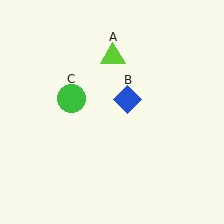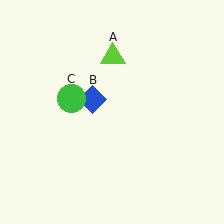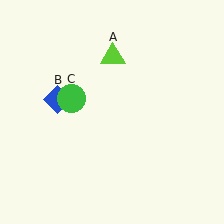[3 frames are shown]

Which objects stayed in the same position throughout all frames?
Lime triangle (object A) and green circle (object C) remained stationary.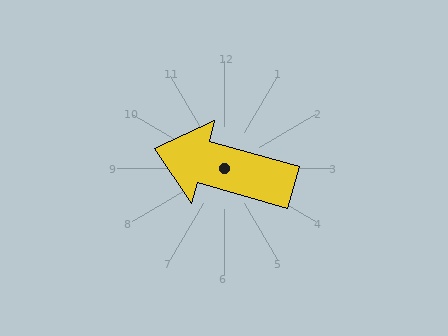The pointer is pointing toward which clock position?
Roughly 10 o'clock.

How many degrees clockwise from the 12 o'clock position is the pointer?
Approximately 286 degrees.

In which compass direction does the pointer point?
West.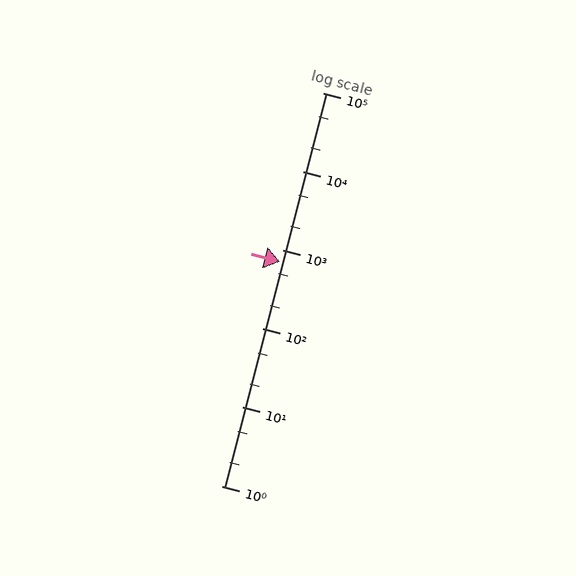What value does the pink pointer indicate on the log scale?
The pointer indicates approximately 700.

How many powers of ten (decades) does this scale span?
The scale spans 5 decades, from 1 to 100000.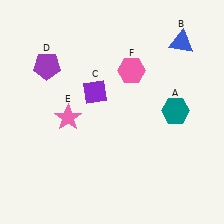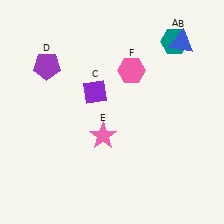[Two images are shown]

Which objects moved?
The objects that moved are: the teal hexagon (A), the pink star (E).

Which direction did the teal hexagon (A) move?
The teal hexagon (A) moved up.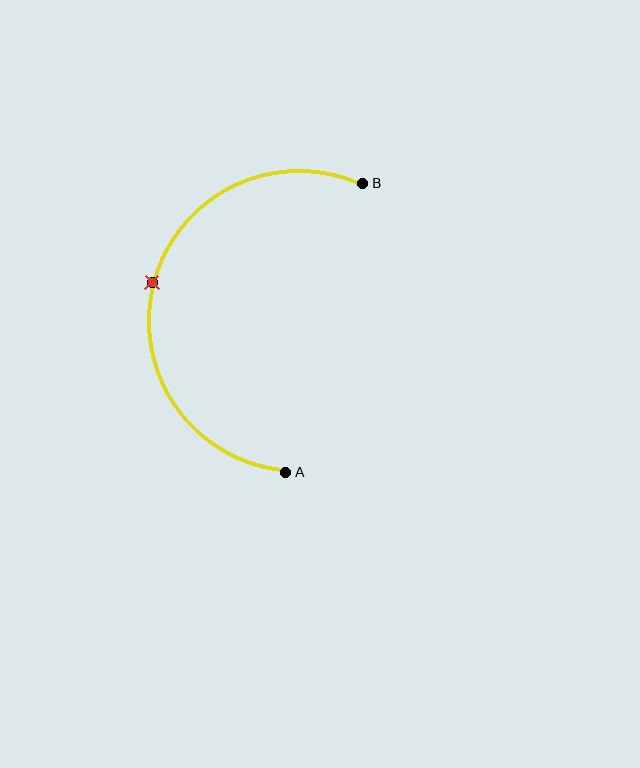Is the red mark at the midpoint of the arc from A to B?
Yes. The red mark lies on the arc at equal arc-length from both A and B — it is the arc midpoint.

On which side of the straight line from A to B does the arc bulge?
The arc bulges to the left of the straight line connecting A and B.